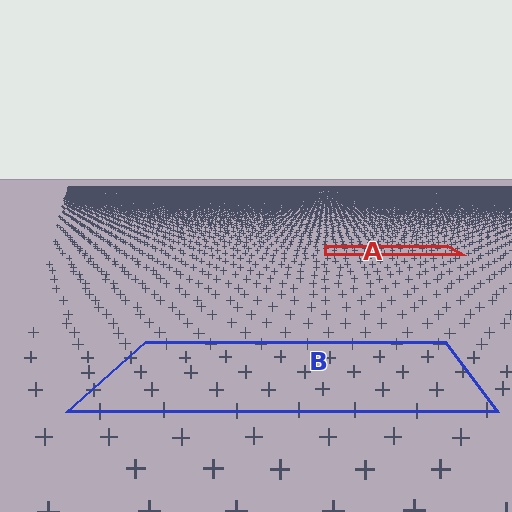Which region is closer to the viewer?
Region B is closer. The texture elements there are larger and more spread out.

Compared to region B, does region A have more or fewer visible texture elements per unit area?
Region A has more texture elements per unit area — they are packed more densely because it is farther away.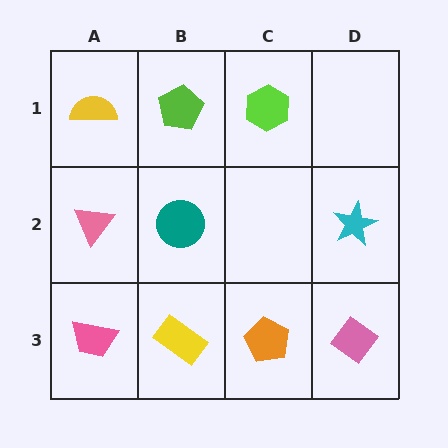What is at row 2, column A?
A pink triangle.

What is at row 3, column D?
A pink diamond.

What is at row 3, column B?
A yellow rectangle.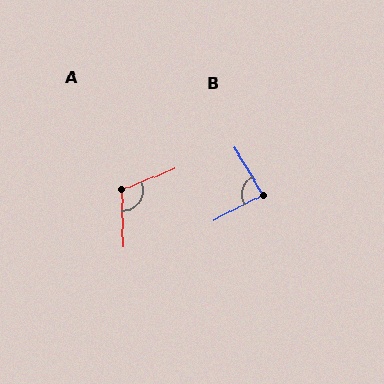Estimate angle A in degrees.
Approximately 111 degrees.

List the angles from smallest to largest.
B (87°), A (111°).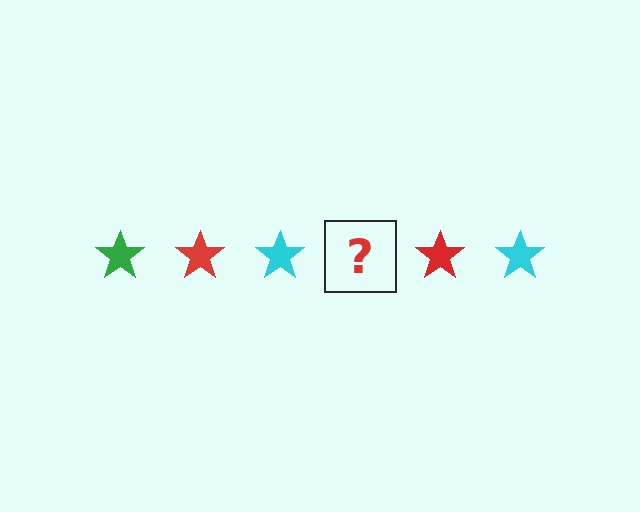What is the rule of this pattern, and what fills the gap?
The rule is that the pattern cycles through green, red, cyan stars. The gap should be filled with a green star.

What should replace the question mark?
The question mark should be replaced with a green star.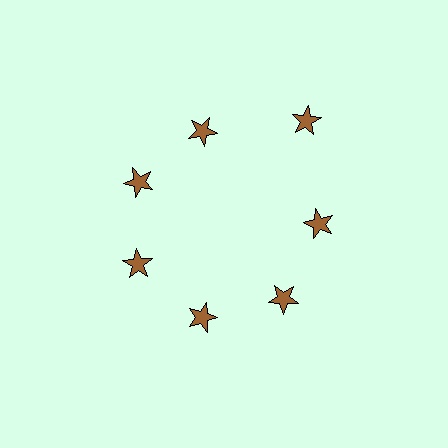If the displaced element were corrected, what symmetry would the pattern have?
It would have 7-fold rotational symmetry — the pattern would map onto itself every 51 degrees.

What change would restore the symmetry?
The symmetry would be restored by moving it inward, back onto the ring so that all 7 stars sit at equal angles and equal distance from the center.